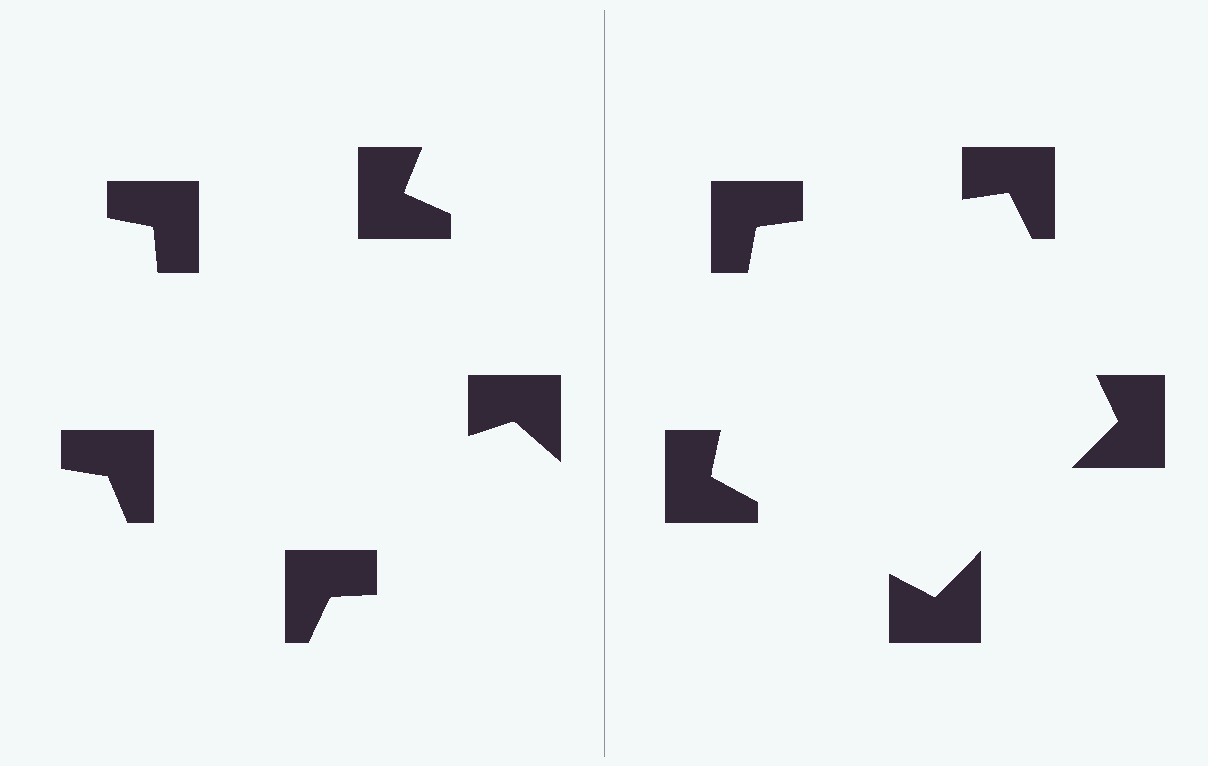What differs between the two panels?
The notched squares are positioned identically on both sides; only the wedge orientations differ. On the right they align to a pentagon; on the left they are misaligned.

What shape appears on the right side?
An illusory pentagon.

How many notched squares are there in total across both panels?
10 — 5 on each side.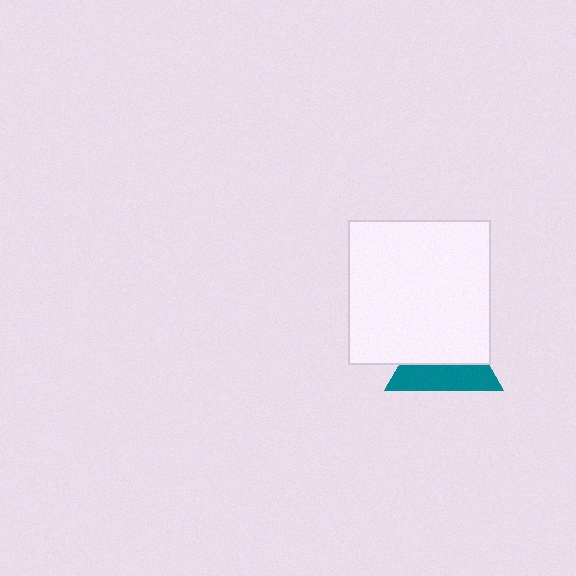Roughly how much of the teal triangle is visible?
A small part of it is visible (roughly 43%).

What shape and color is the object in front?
The object in front is a white rectangle.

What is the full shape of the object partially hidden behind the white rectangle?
The partially hidden object is a teal triangle.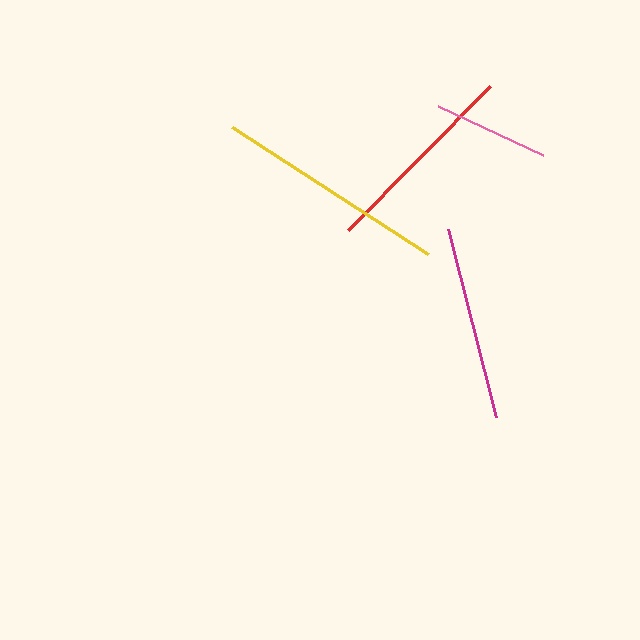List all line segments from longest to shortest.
From longest to shortest: yellow, red, magenta, pink.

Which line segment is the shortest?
The pink line is the shortest at approximately 116 pixels.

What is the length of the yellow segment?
The yellow segment is approximately 234 pixels long.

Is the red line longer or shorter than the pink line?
The red line is longer than the pink line.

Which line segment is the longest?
The yellow line is the longest at approximately 234 pixels.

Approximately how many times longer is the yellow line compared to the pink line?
The yellow line is approximately 2.0 times the length of the pink line.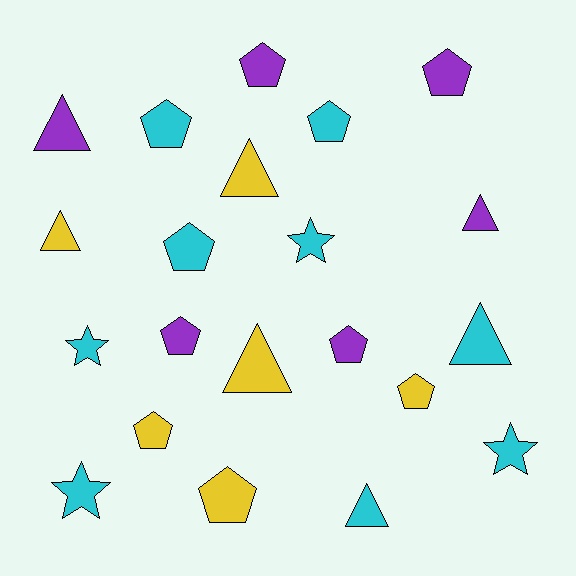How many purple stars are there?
There are no purple stars.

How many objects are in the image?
There are 21 objects.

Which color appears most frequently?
Cyan, with 9 objects.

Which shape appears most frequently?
Pentagon, with 10 objects.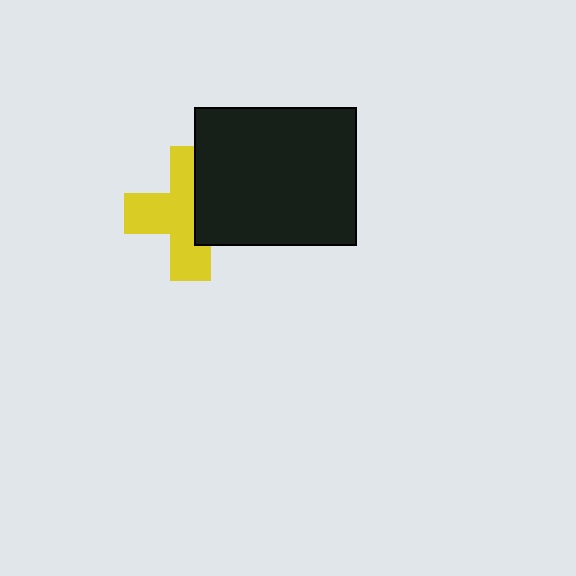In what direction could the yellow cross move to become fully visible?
The yellow cross could move left. That would shift it out from behind the black rectangle entirely.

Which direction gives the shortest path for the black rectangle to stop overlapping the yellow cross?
Moving right gives the shortest separation.